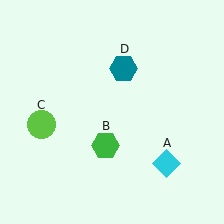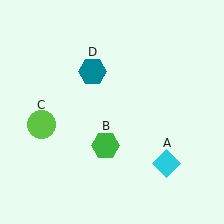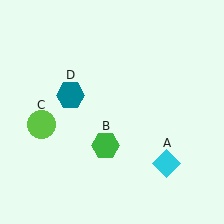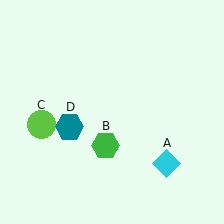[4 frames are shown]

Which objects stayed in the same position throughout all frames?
Cyan diamond (object A) and green hexagon (object B) and lime circle (object C) remained stationary.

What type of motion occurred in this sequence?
The teal hexagon (object D) rotated counterclockwise around the center of the scene.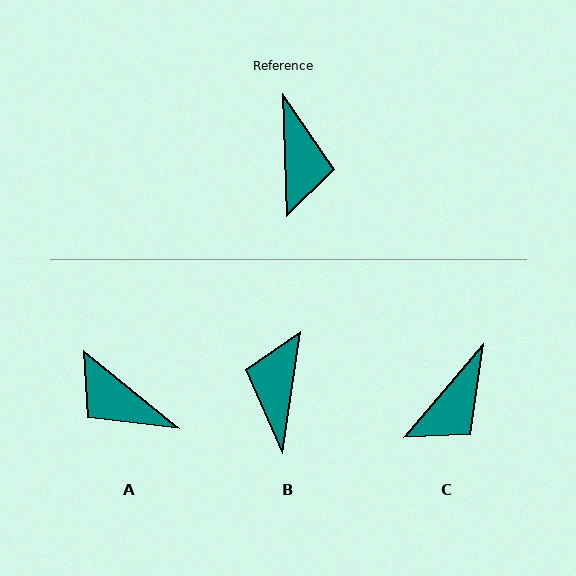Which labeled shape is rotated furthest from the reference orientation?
B, about 169 degrees away.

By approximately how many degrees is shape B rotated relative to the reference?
Approximately 169 degrees counter-clockwise.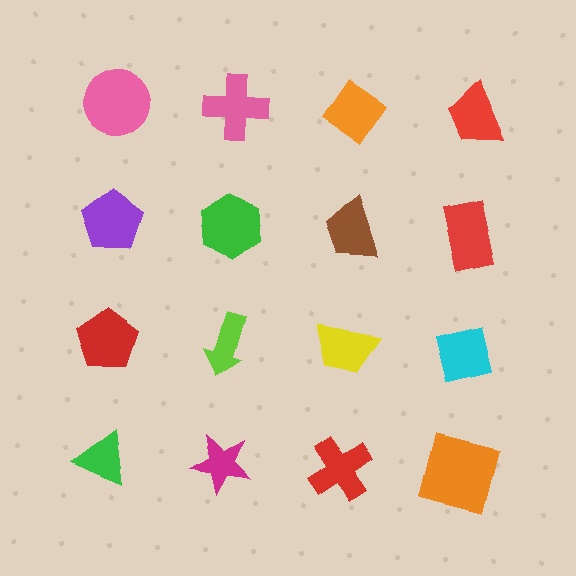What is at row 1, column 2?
A pink cross.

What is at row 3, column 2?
A lime arrow.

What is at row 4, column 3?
A red cross.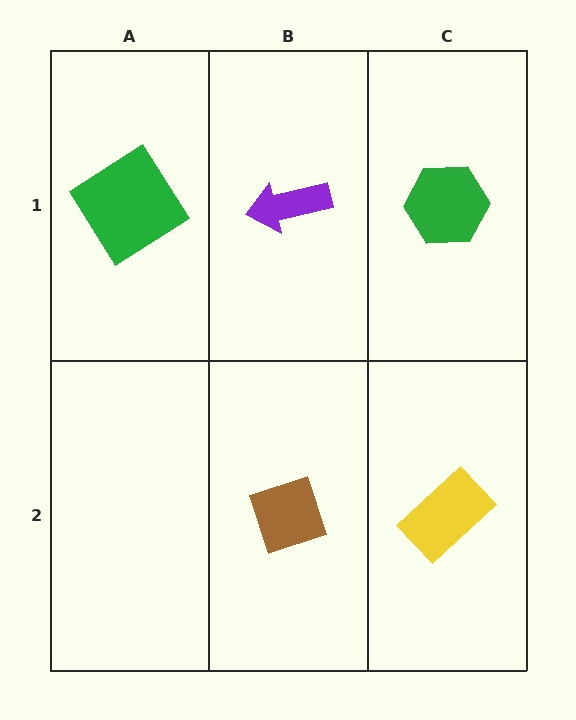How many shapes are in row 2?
2 shapes.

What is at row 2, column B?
A brown diamond.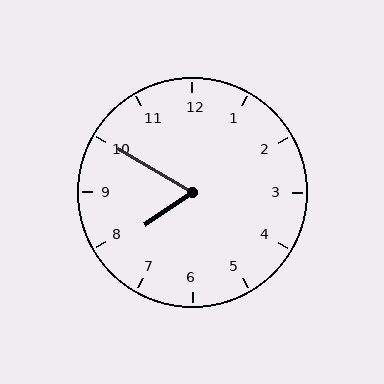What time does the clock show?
7:50.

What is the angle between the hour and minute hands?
Approximately 65 degrees.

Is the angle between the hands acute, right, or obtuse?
It is acute.